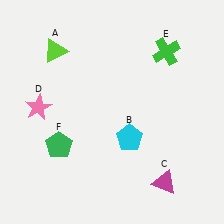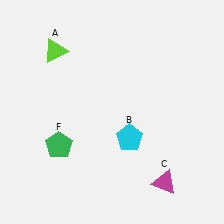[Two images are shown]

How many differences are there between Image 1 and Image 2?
There are 2 differences between the two images.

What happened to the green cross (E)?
The green cross (E) was removed in Image 2. It was in the top-right area of Image 1.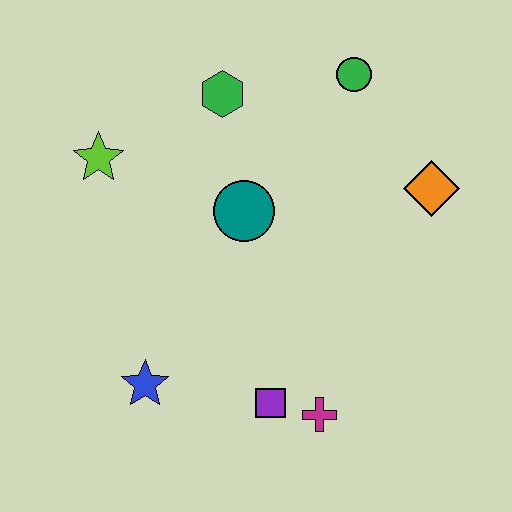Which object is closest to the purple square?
The magenta cross is closest to the purple square.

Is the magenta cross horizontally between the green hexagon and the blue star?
No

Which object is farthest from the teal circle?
The magenta cross is farthest from the teal circle.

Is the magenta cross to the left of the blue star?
No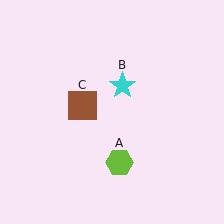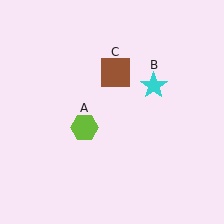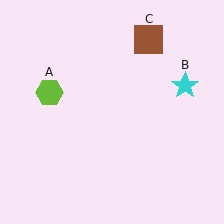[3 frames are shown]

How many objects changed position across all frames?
3 objects changed position: lime hexagon (object A), cyan star (object B), brown square (object C).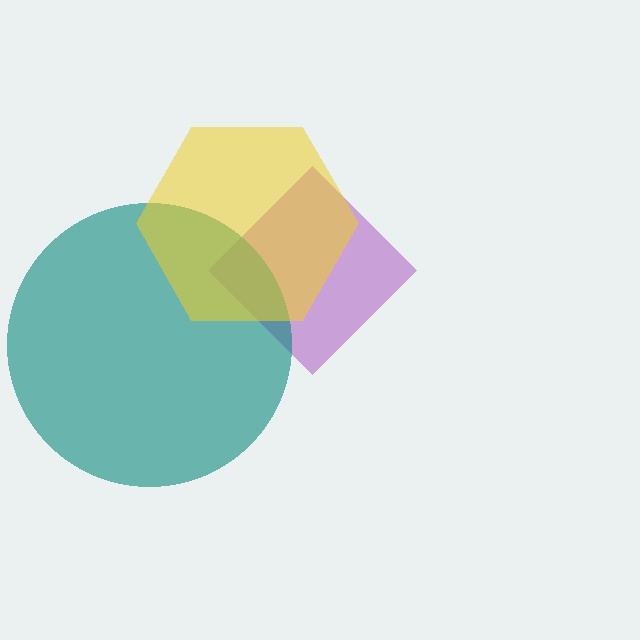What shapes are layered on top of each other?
The layered shapes are: a purple diamond, a teal circle, a yellow hexagon.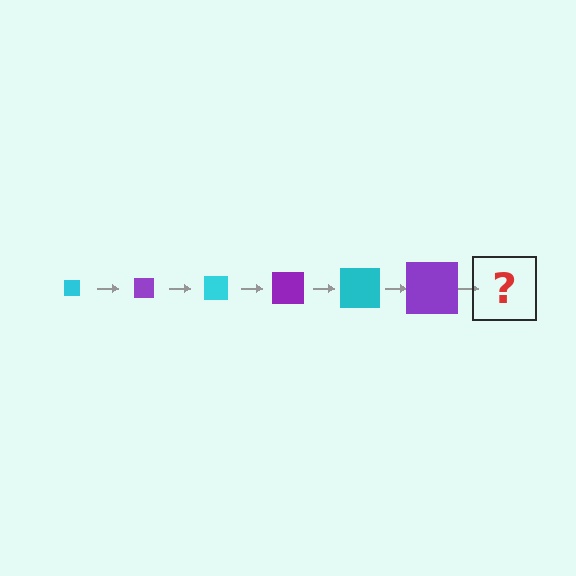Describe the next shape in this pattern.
It should be a cyan square, larger than the previous one.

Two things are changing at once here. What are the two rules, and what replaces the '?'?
The two rules are that the square grows larger each step and the color cycles through cyan and purple. The '?' should be a cyan square, larger than the previous one.